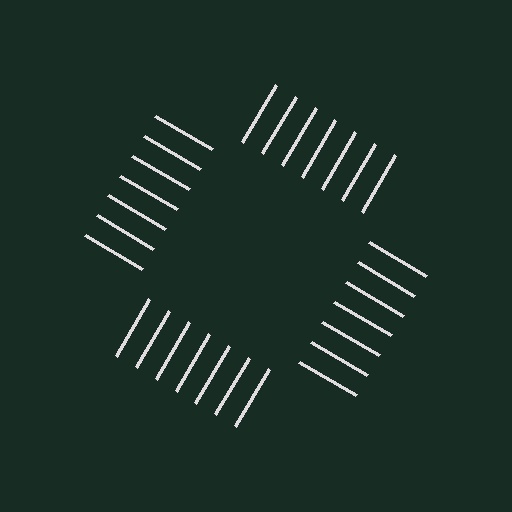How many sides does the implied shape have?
4 sides — the line-ends trace a square.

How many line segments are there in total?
28 — 7 along each of the 4 edges.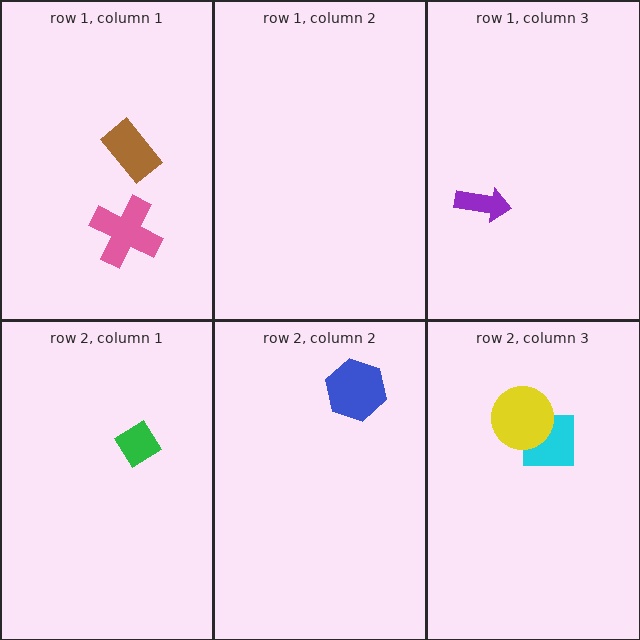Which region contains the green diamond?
The row 2, column 1 region.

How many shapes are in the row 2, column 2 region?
1.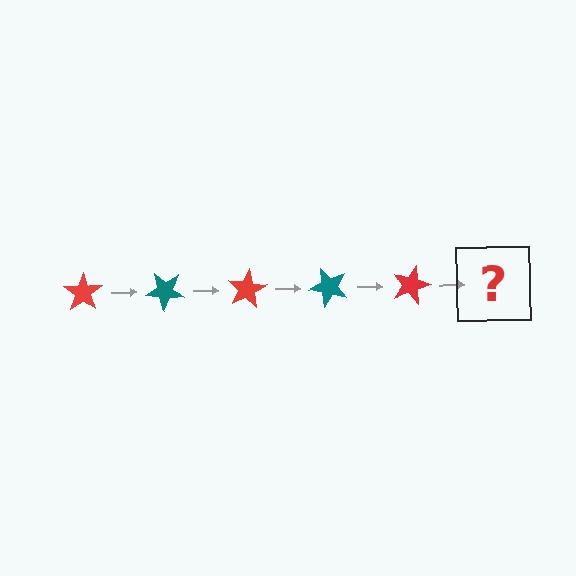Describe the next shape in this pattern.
It should be a teal star, rotated 200 degrees from the start.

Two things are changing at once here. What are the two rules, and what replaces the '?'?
The two rules are that it rotates 40 degrees each step and the color cycles through red and teal. The '?' should be a teal star, rotated 200 degrees from the start.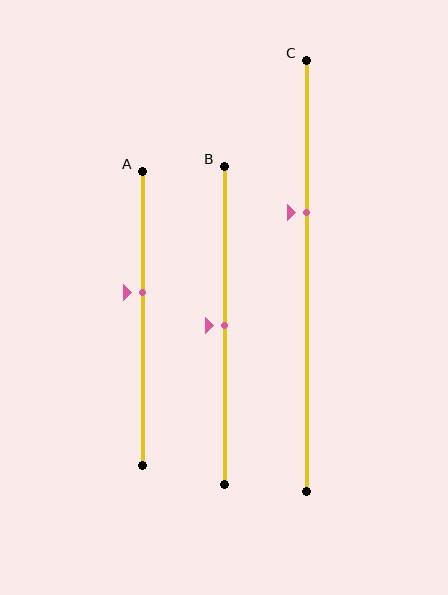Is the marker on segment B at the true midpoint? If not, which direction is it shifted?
Yes, the marker on segment B is at the true midpoint.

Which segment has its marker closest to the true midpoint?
Segment B has its marker closest to the true midpoint.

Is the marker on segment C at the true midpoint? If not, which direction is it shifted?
No, the marker on segment C is shifted upward by about 15% of the segment length.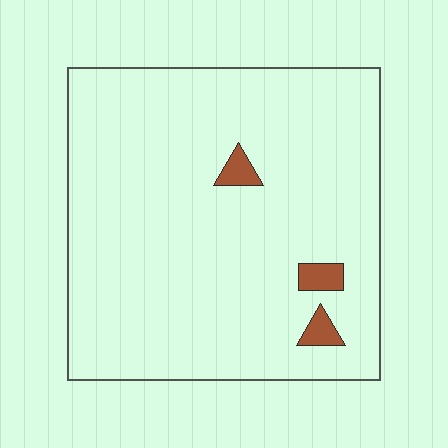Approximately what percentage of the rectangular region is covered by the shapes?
Approximately 5%.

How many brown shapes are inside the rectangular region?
3.